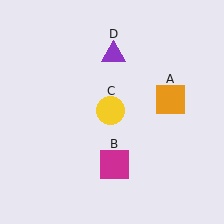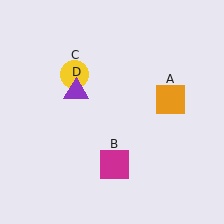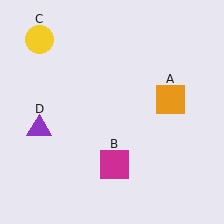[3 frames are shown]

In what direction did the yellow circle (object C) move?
The yellow circle (object C) moved up and to the left.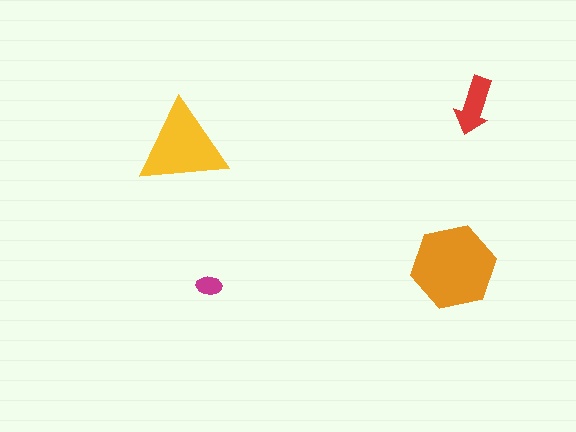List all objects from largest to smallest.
The orange hexagon, the yellow triangle, the red arrow, the magenta ellipse.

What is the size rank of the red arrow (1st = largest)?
3rd.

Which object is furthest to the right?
The red arrow is rightmost.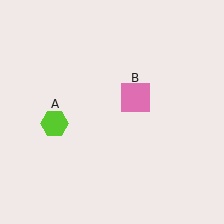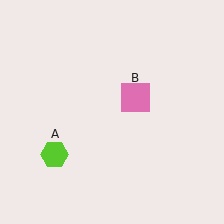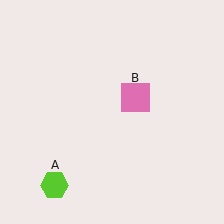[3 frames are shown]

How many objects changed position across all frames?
1 object changed position: lime hexagon (object A).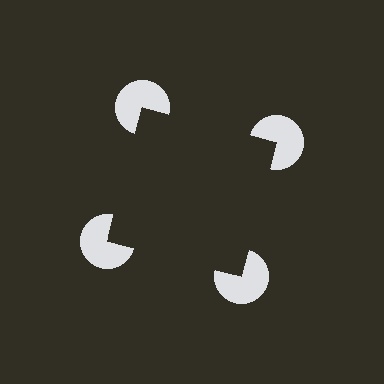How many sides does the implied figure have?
4 sides.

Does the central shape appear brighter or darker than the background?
It typically appears slightly darker than the background, even though no actual brightness change is drawn.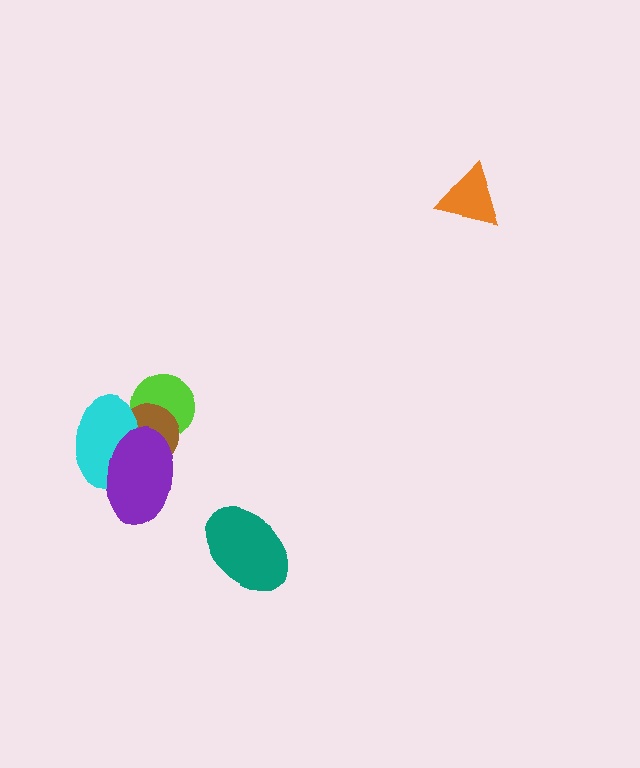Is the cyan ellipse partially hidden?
Yes, it is partially covered by another shape.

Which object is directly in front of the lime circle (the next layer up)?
The brown circle is directly in front of the lime circle.